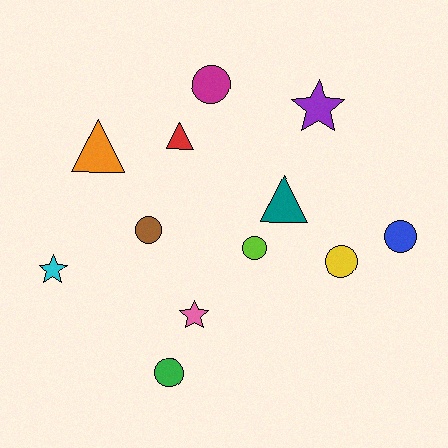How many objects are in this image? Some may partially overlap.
There are 12 objects.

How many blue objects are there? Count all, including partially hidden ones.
There is 1 blue object.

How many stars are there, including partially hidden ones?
There are 3 stars.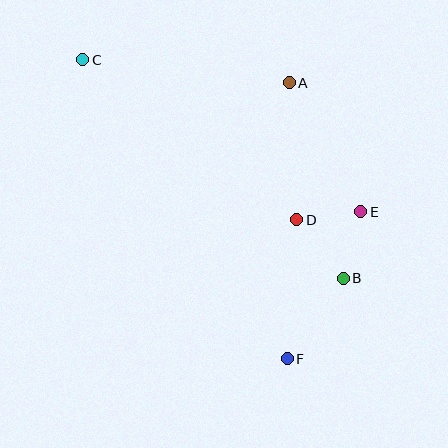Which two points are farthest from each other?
Points C and F are farthest from each other.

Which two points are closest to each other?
Points D and E are closest to each other.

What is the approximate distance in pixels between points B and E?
The distance between B and E is approximately 69 pixels.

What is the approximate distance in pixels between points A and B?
The distance between A and B is approximately 203 pixels.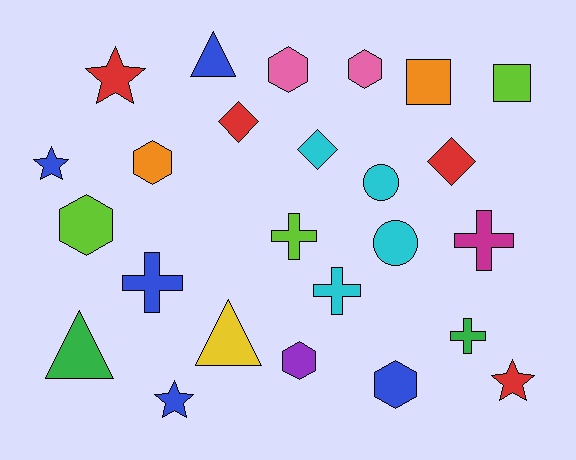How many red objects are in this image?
There are 4 red objects.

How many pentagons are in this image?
There are no pentagons.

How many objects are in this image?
There are 25 objects.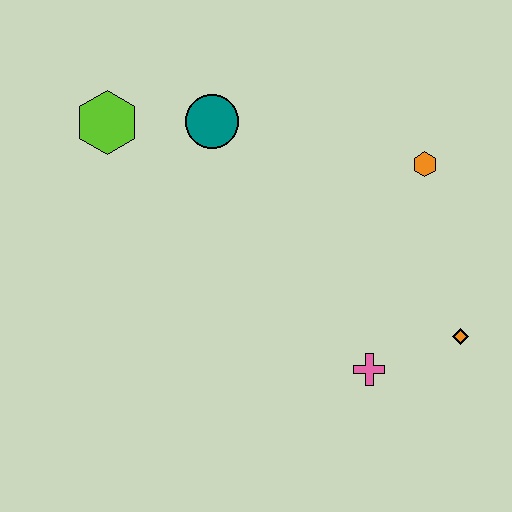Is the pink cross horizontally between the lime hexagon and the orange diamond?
Yes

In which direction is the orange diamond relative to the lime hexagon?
The orange diamond is to the right of the lime hexagon.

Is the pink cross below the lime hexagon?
Yes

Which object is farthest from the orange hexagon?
The lime hexagon is farthest from the orange hexagon.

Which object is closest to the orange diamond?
The pink cross is closest to the orange diamond.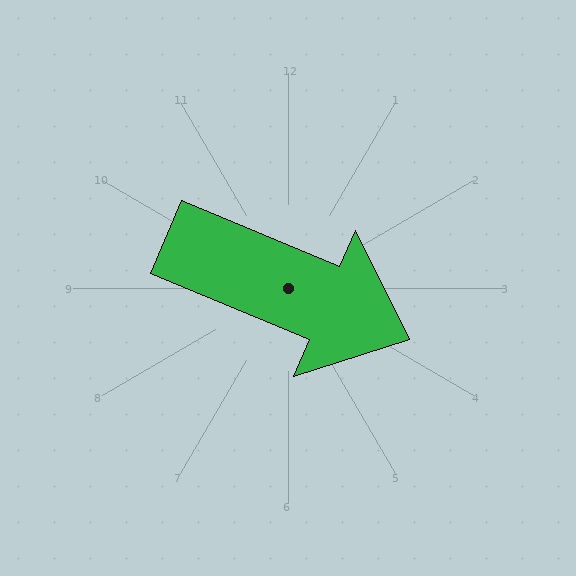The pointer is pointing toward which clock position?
Roughly 4 o'clock.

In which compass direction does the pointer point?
Southeast.